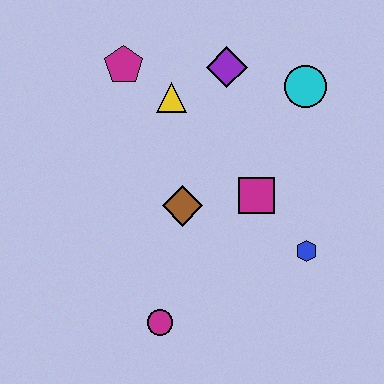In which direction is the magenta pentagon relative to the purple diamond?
The magenta pentagon is to the left of the purple diamond.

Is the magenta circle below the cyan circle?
Yes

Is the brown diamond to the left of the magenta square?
Yes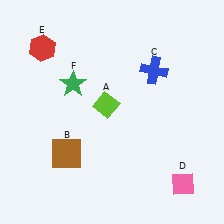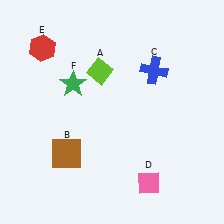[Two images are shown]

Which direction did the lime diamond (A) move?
The lime diamond (A) moved up.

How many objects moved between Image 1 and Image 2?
2 objects moved between the two images.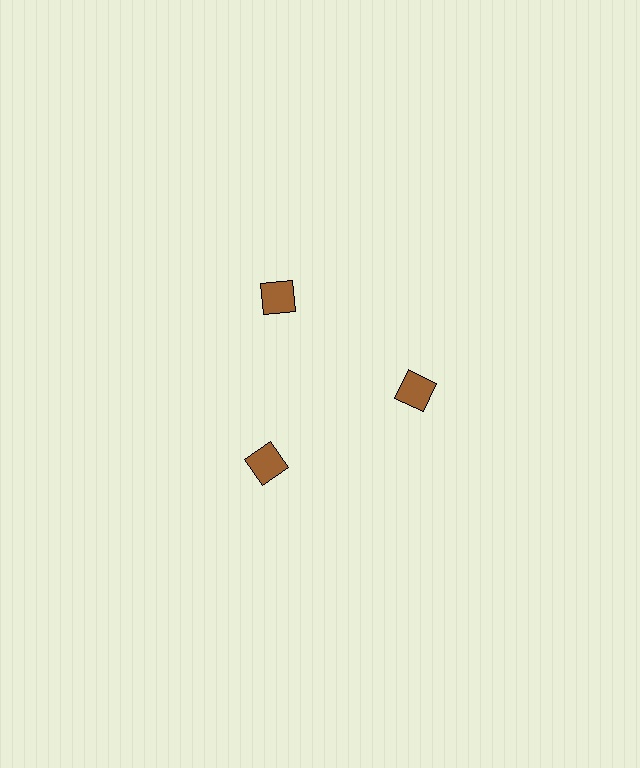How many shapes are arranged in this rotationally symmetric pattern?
There are 3 shapes, arranged in 3 groups of 1.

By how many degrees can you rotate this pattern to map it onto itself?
The pattern maps onto itself every 120 degrees of rotation.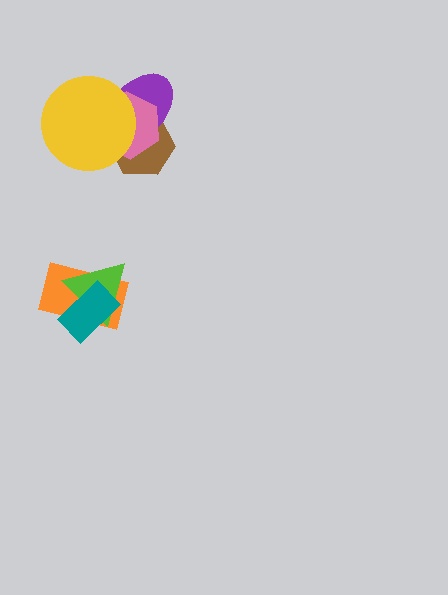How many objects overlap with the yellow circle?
3 objects overlap with the yellow circle.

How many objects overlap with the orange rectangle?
2 objects overlap with the orange rectangle.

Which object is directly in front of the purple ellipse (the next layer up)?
The pink hexagon is directly in front of the purple ellipse.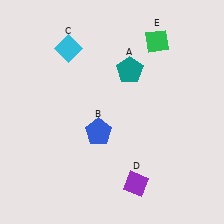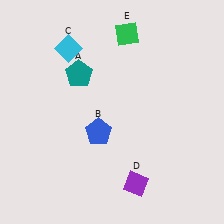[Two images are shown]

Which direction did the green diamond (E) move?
The green diamond (E) moved left.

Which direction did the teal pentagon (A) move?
The teal pentagon (A) moved left.